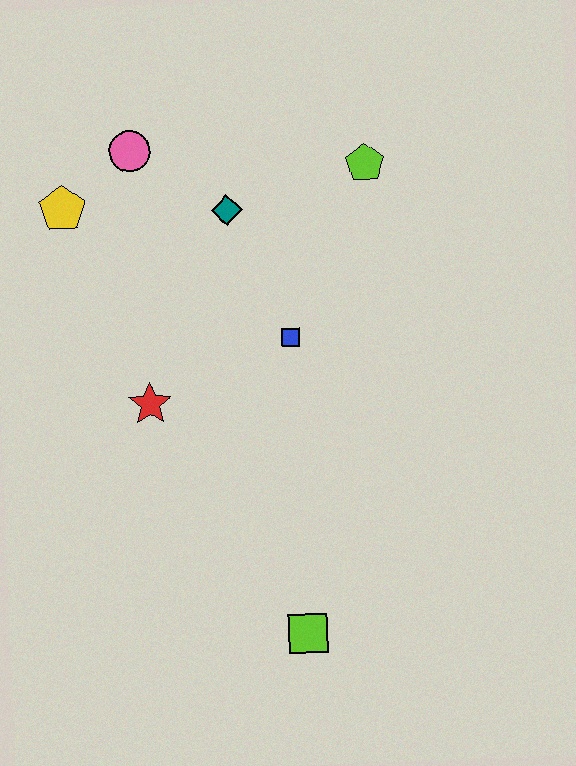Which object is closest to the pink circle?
The yellow pentagon is closest to the pink circle.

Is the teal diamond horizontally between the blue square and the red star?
Yes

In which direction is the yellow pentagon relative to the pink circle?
The yellow pentagon is to the left of the pink circle.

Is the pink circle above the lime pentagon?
Yes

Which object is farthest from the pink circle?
The lime square is farthest from the pink circle.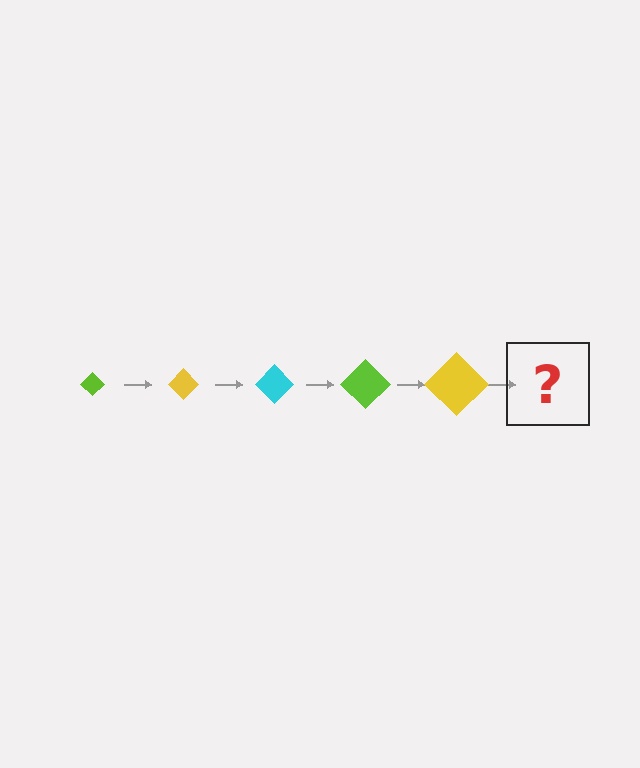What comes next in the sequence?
The next element should be a cyan diamond, larger than the previous one.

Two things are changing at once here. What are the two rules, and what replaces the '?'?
The two rules are that the diamond grows larger each step and the color cycles through lime, yellow, and cyan. The '?' should be a cyan diamond, larger than the previous one.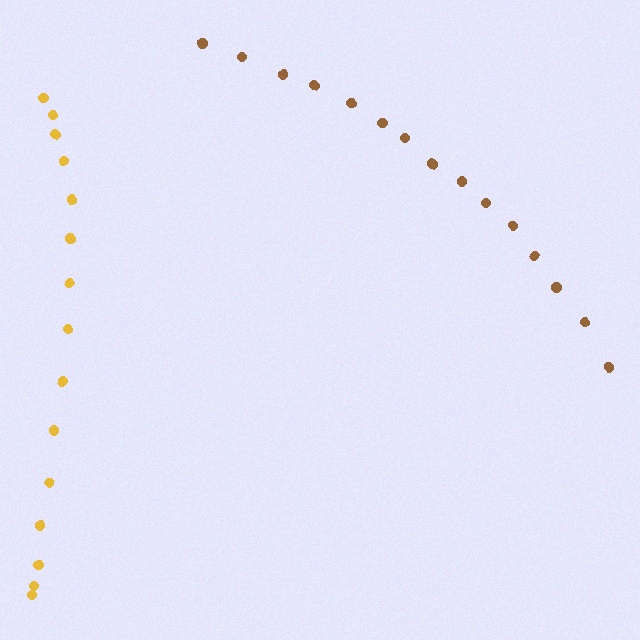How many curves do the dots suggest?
There are 2 distinct paths.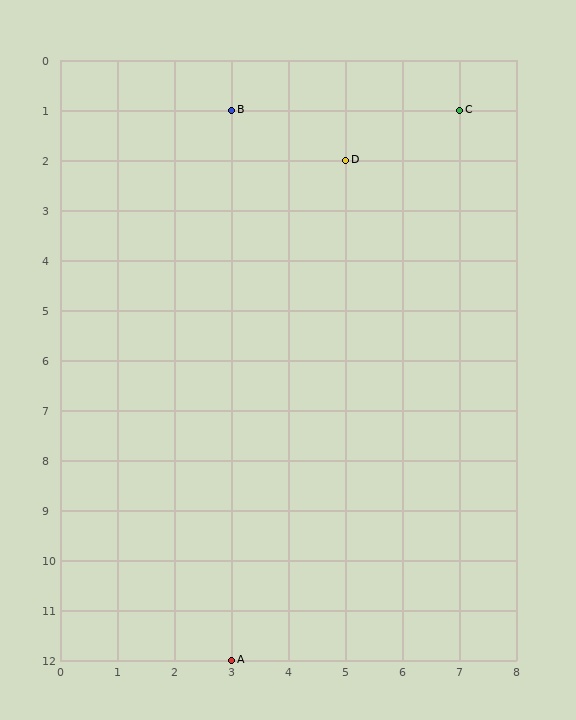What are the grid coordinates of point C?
Point C is at grid coordinates (7, 1).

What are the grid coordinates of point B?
Point B is at grid coordinates (3, 1).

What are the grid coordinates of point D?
Point D is at grid coordinates (5, 2).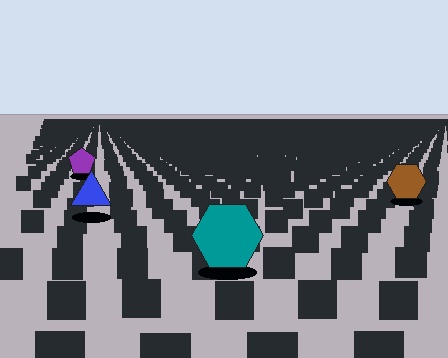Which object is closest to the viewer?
The teal hexagon is closest. The texture marks near it are larger and more spread out.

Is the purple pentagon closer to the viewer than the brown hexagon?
No. The brown hexagon is closer — you can tell from the texture gradient: the ground texture is coarser near it.